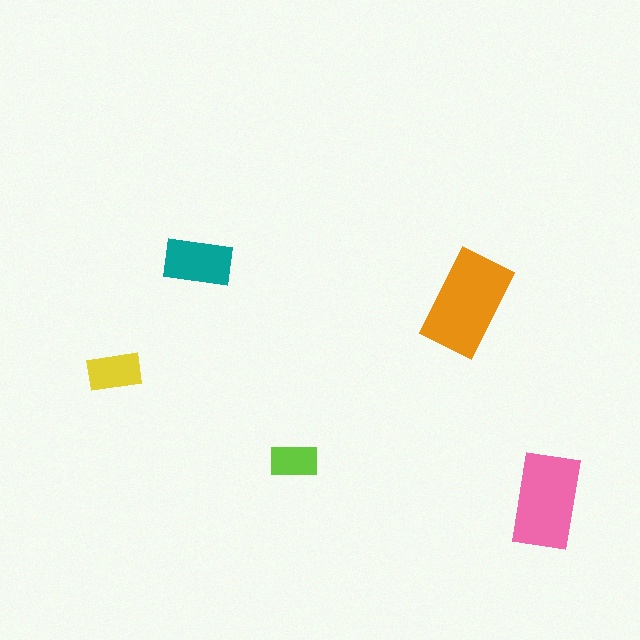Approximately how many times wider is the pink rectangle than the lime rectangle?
About 2 times wider.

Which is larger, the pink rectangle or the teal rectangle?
The pink one.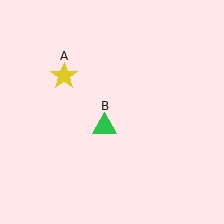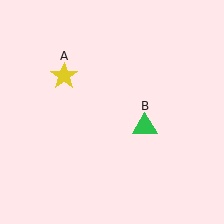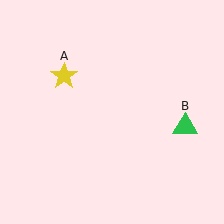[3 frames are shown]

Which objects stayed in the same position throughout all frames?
Yellow star (object A) remained stationary.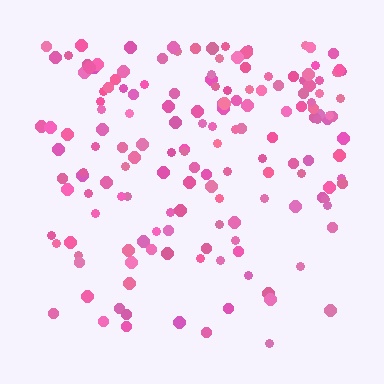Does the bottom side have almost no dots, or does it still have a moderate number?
Still a moderate number, just noticeably fewer than the top.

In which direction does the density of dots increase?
From bottom to top, with the top side densest.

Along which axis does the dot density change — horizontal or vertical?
Vertical.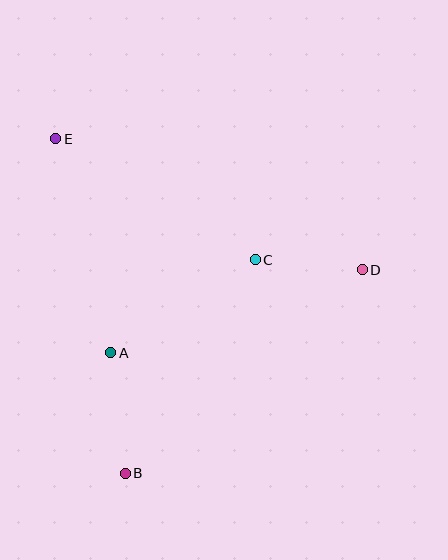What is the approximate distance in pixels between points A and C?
The distance between A and C is approximately 172 pixels.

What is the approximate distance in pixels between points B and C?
The distance between B and C is approximately 250 pixels.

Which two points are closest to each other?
Points C and D are closest to each other.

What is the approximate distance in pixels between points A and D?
The distance between A and D is approximately 265 pixels.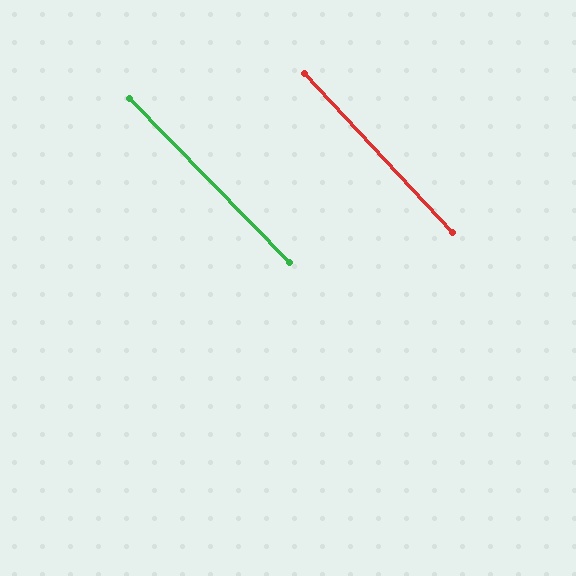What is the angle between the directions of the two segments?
Approximately 1 degree.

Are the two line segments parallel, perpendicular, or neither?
Parallel — their directions differ by only 1.4°.